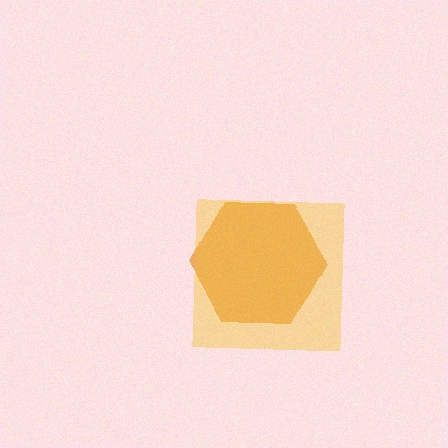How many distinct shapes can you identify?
There are 2 distinct shapes: an orange hexagon, a yellow square.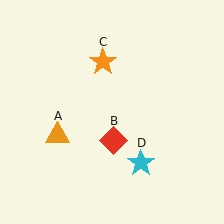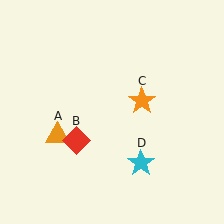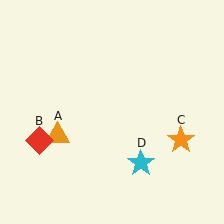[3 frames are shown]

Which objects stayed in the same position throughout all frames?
Orange triangle (object A) and cyan star (object D) remained stationary.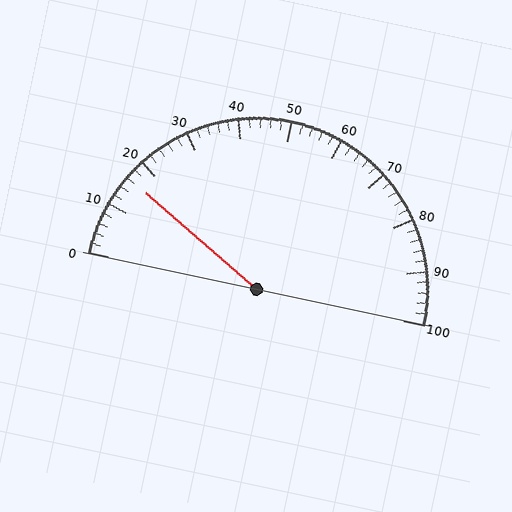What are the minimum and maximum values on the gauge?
The gauge ranges from 0 to 100.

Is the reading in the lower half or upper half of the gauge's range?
The reading is in the lower half of the range (0 to 100).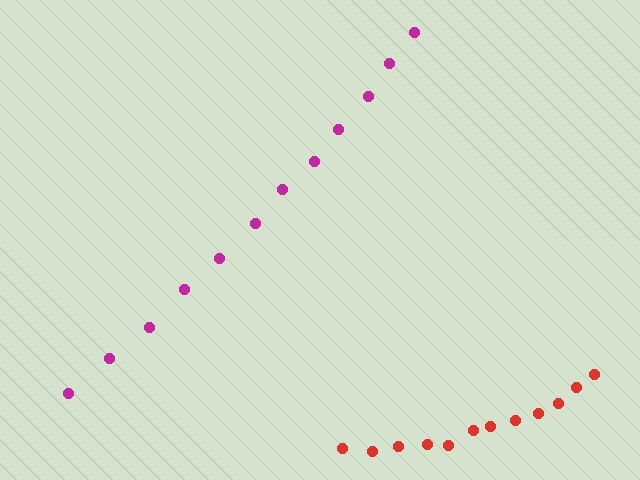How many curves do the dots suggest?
There are 2 distinct paths.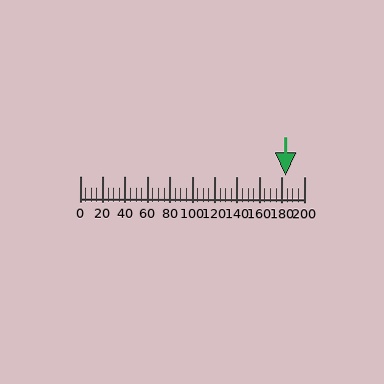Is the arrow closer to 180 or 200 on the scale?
The arrow is closer to 180.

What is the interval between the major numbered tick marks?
The major tick marks are spaced 20 units apart.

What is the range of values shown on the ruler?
The ruler shows values from 0 to 200.